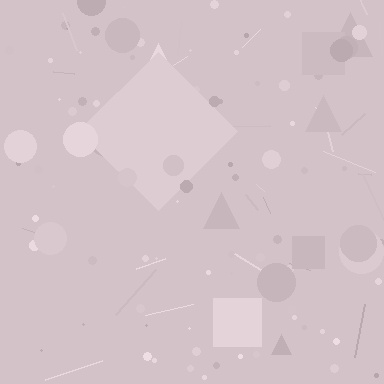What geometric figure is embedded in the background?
A diamond is embedded in the background.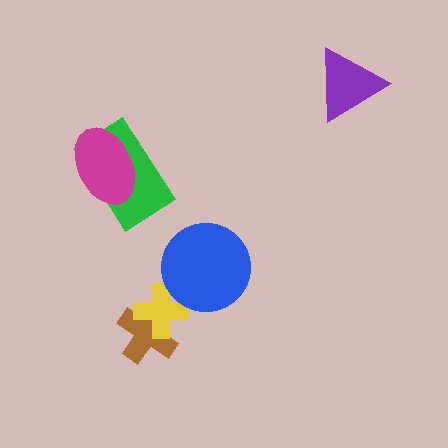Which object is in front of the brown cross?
The yellow cross is in front of the brown cross.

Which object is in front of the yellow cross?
The blue circle is in front of the yellow cross.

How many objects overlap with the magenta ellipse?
1 object overlaps with the magenta ellipse.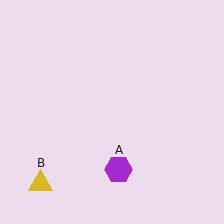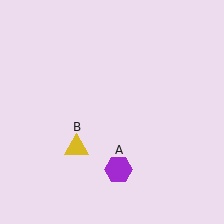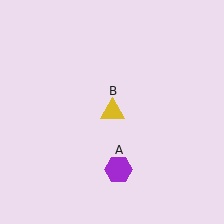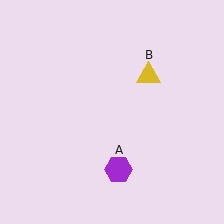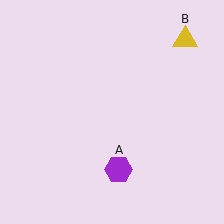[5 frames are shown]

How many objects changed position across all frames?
1 object changed position: yellow triangle (object B).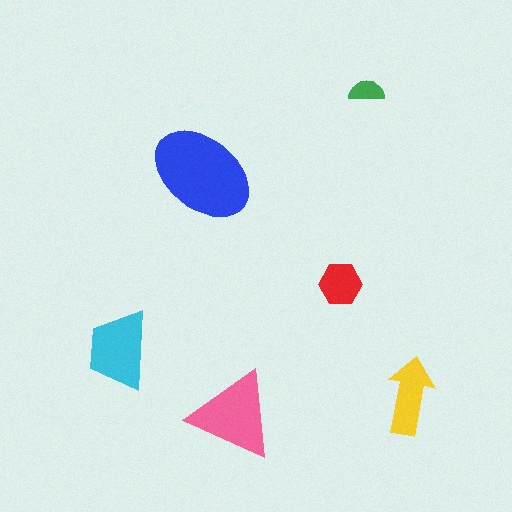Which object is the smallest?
The green semicircle.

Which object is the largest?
The blue ellipse.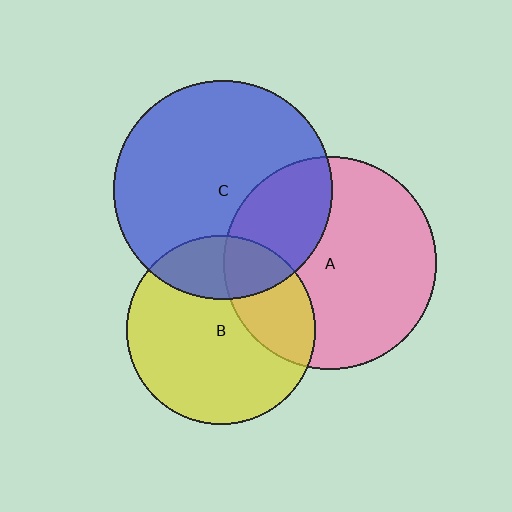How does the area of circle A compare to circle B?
Approximately 1.3 times.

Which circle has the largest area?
Circle C (blue).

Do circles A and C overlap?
Yes.